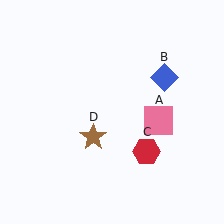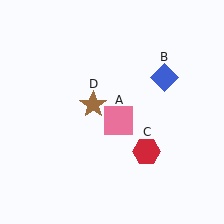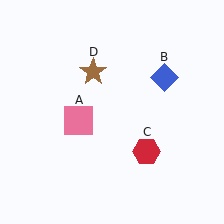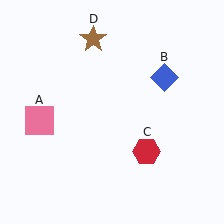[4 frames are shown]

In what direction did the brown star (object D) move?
The brown star (object D) moved up.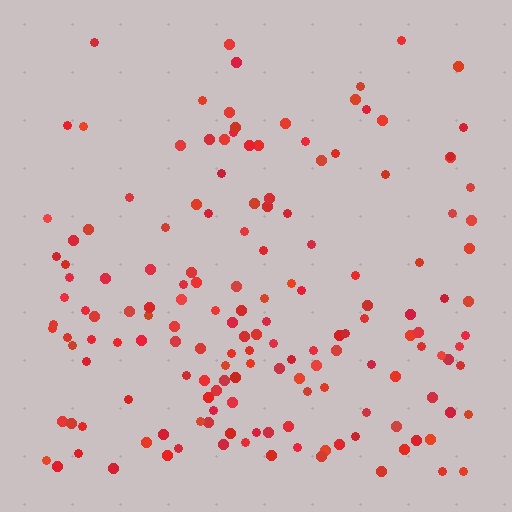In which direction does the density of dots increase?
From top to bottom, with the bottom side densest.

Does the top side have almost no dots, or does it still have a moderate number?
Still a moderate number, just noticeably fewer than the bottom.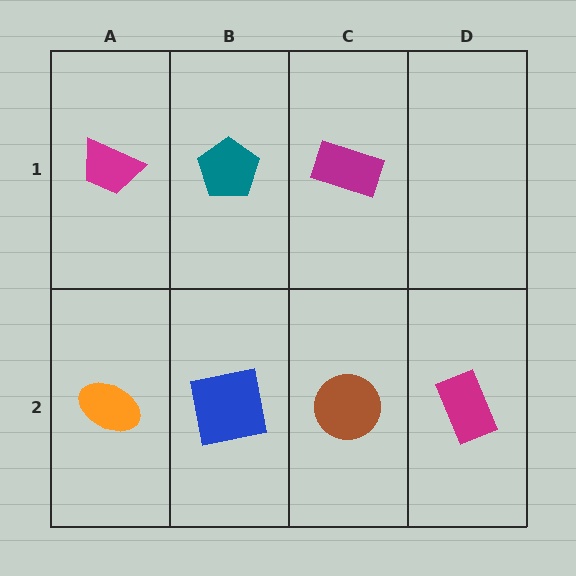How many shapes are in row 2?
4 shapes.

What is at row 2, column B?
A blue square.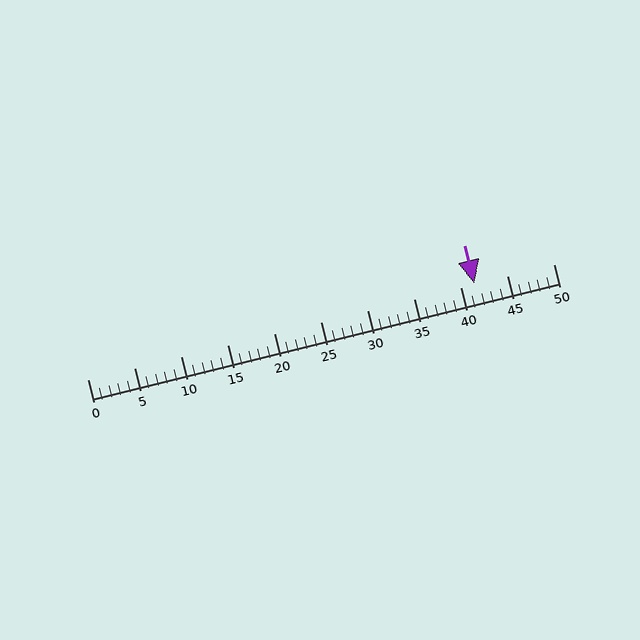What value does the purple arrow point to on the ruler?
The purple arrow points to approximately 42.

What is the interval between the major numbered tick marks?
The major tick marks are spaced 5 units apart.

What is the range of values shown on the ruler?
The ruler shows values from 0 to 50.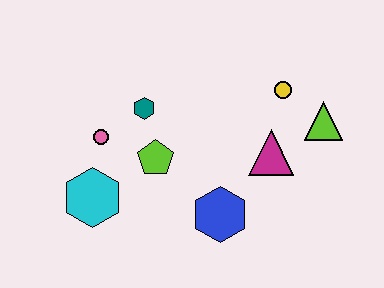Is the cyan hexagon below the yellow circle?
Yes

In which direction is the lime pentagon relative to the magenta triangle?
The lime pentagon is to the left of the magenta triangle.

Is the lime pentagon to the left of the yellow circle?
Yes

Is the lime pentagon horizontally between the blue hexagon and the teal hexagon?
Yes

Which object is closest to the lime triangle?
The yellow circle is closest to the lime triangle.